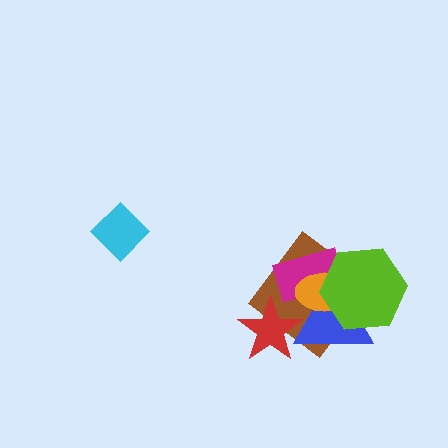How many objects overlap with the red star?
2 objects overlap with the red star.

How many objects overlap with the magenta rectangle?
4 objects overlap with the magenta rectangle.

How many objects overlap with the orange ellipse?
4 objects overlap with the orange ellipse.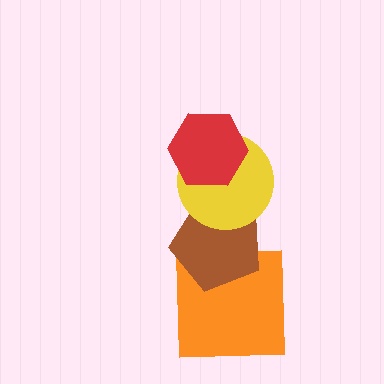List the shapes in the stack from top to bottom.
From top to bottom: the red hexagon, the yellow circle, the brown pentagon, the orange square.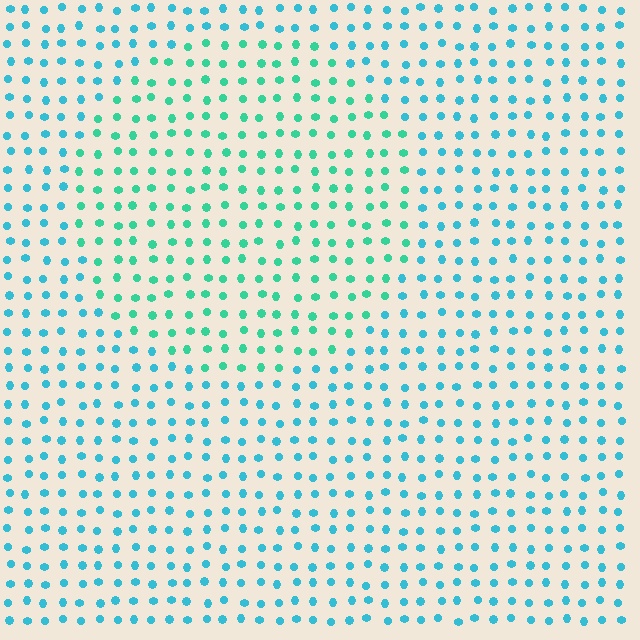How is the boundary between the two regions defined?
The boundary is defined purely by a slight shift in hue (about 31 degrees). Spacing, size, and orientation are identical on both sides.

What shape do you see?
I see a circle.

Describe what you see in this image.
The image is filled with small cyan elements in a uniform arrangement. A circle-shaped region is visible where the elements are tinted to a slightly different hue, forming a subtle color boundary.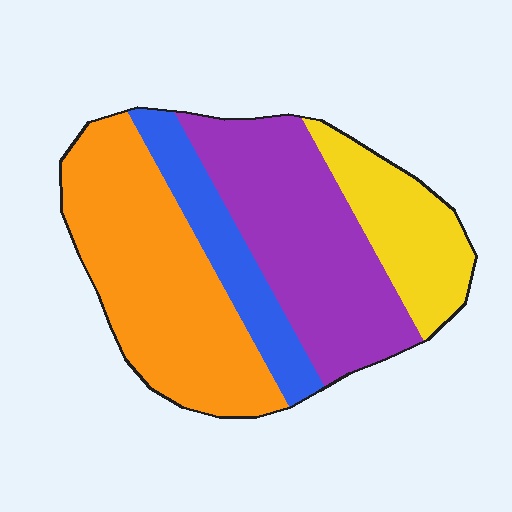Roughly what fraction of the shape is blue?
Blue takes up about one eighth (1/8) of the shape.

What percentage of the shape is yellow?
Yellow covers 17% of the shape.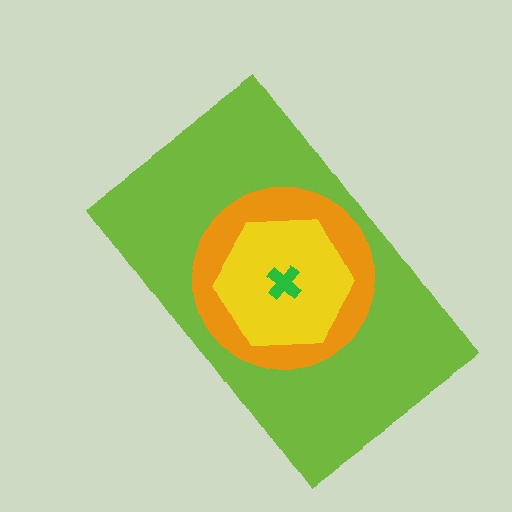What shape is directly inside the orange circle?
The yellow hexagon.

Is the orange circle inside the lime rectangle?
Yes.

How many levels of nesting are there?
4.